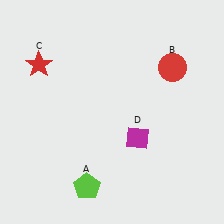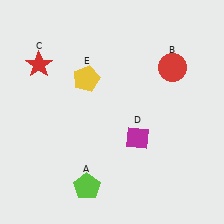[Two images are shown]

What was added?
A yellow pentagon (E) was added in Image 2.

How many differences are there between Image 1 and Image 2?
There is 1 difference between the two images.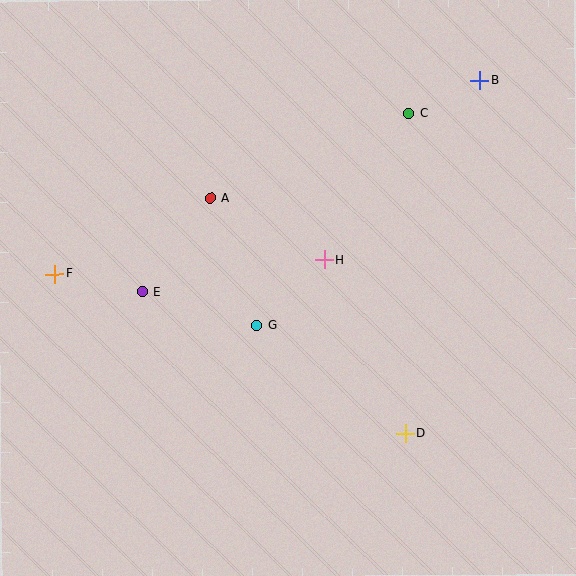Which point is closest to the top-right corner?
Point B is closest to the top-right corner.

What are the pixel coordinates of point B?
Point B is at (480, 80).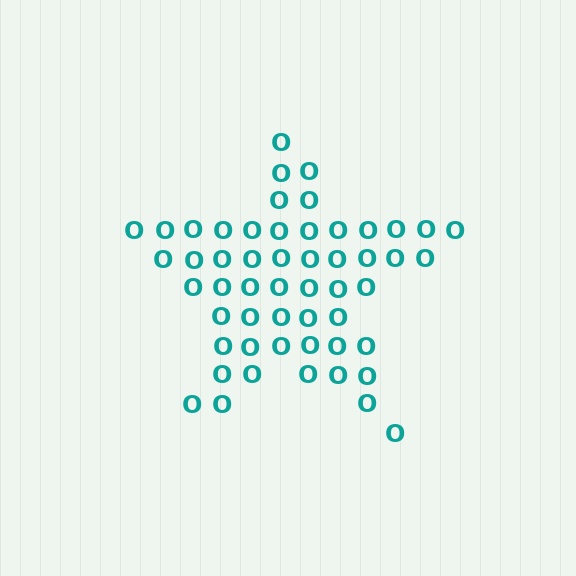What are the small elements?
The small elements are letter O's.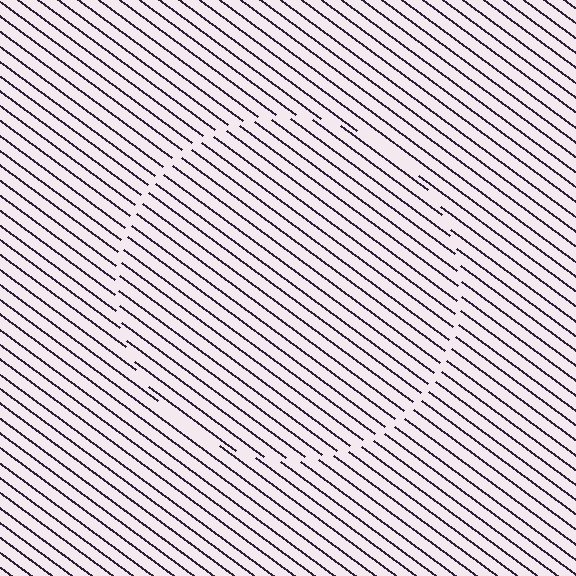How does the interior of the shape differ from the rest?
The interior of the shape contains the same grating, shifted by half a period — the contour is defined by the phase discontinuity where line-ends from the inner and outer gratings abut.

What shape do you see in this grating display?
An illusory circle. The interior of the shape contains the same grating, shifted by half a period — the contour is defined by the phase discontinuity where line-ends from the inner and outer gratings abut.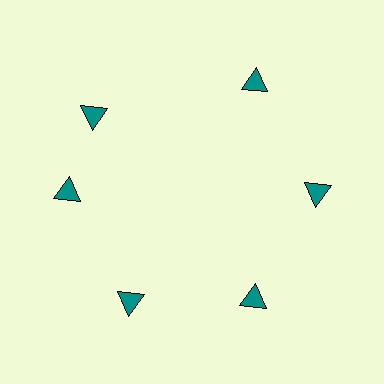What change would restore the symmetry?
The symmetry would be restored by rotating it back into even spacing with its neighbors so that all 6 triangles sit at equal angles and equal distance from the center.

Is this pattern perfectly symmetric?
No. The 6 teal triangles are arranged in a ring, but one element near the 11 o'clock position is rotated out of alignment along the ring, breaking the 6-fold rotational symmetry.